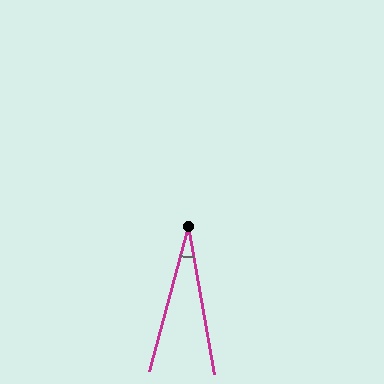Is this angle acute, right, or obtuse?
It is acute.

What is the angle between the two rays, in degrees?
Approximately 25 degrees.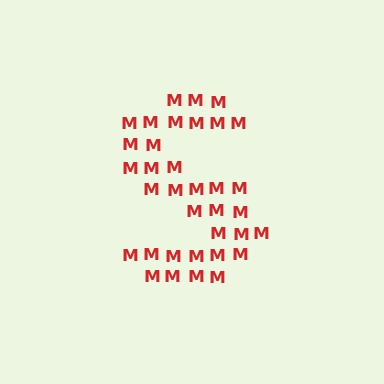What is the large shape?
The large shape is the letter S.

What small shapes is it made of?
It is made of small letter M's.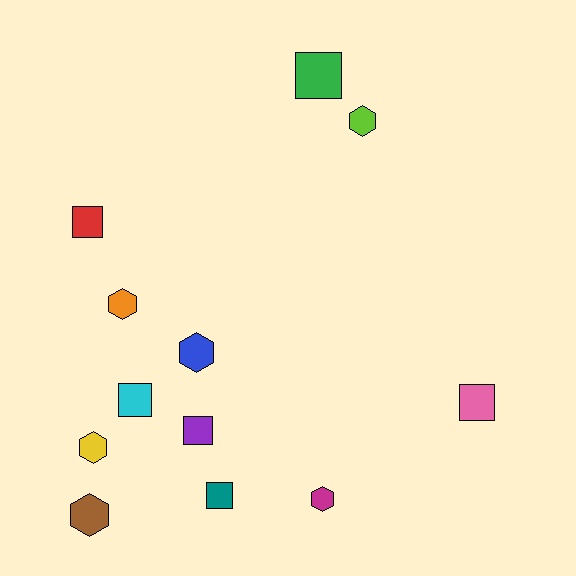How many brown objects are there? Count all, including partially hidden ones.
There is 1 brown object.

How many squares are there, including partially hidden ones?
There are 6 squares.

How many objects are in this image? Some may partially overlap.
There are 12 objects.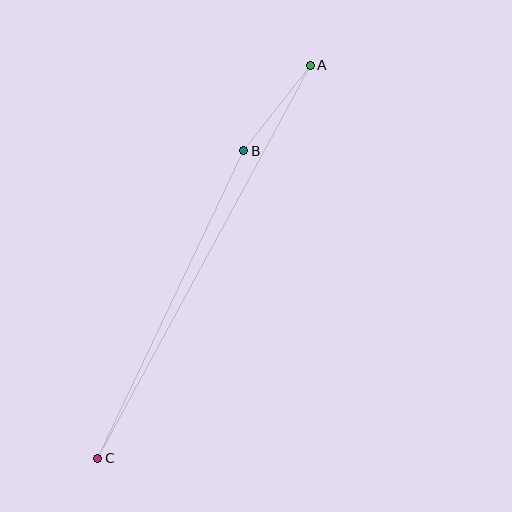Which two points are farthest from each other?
Points A and C are farthest from each other.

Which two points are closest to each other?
Points A and B are closest to each other.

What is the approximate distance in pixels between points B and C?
The distance between B and C is approximately 341 pixels.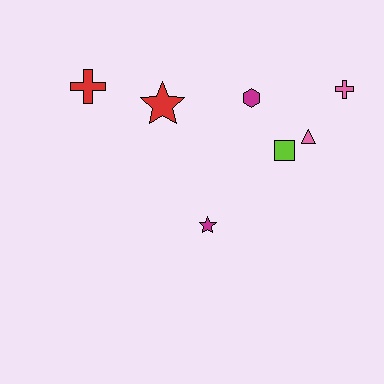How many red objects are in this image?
There are 2 red objects.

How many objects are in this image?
There are 7 objects.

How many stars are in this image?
There are 2 stars.